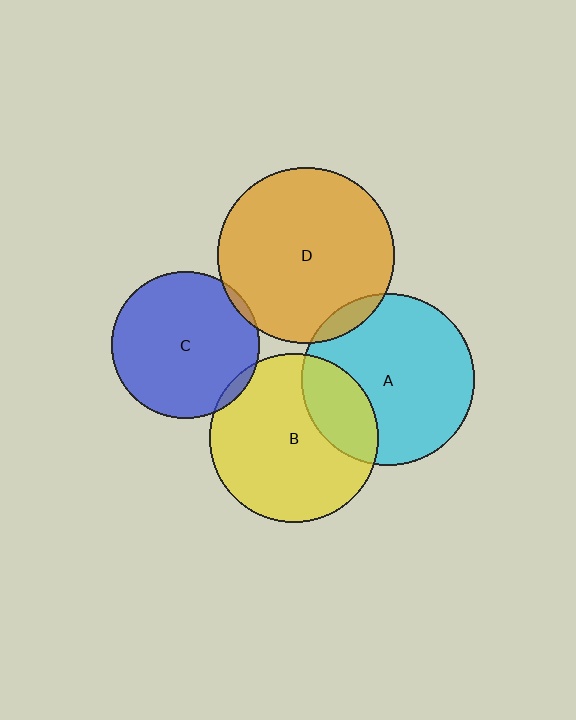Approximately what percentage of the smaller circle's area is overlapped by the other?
Approximately 25%.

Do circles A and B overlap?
Yes.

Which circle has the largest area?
Circle D (orange).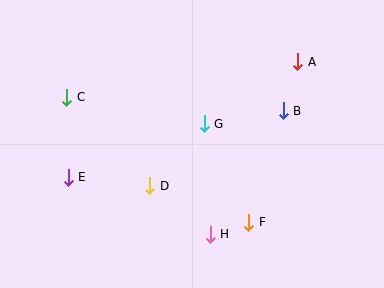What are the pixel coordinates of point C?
Point C is at (67, 97).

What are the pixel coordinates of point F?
Point F is at (249, 222).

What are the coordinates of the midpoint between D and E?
The midpoint between D and E is at (109, 181).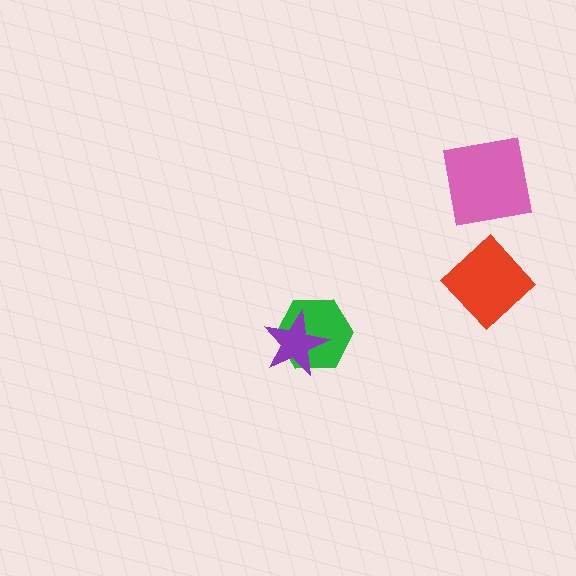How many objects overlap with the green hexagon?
1 object overlaps with the green hexagon.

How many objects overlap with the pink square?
0 objects overlap with the pink square.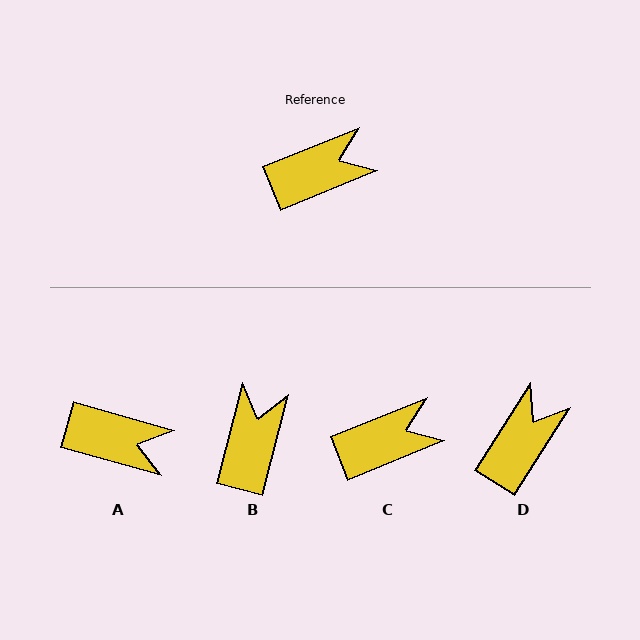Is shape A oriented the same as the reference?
No, it is off by about 38 degrees.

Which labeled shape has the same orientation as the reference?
C.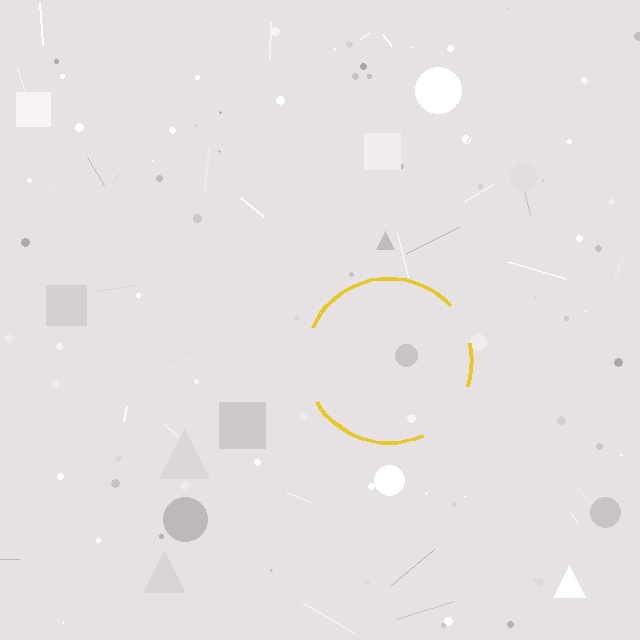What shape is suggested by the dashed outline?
The dashed outline suggests a circle.